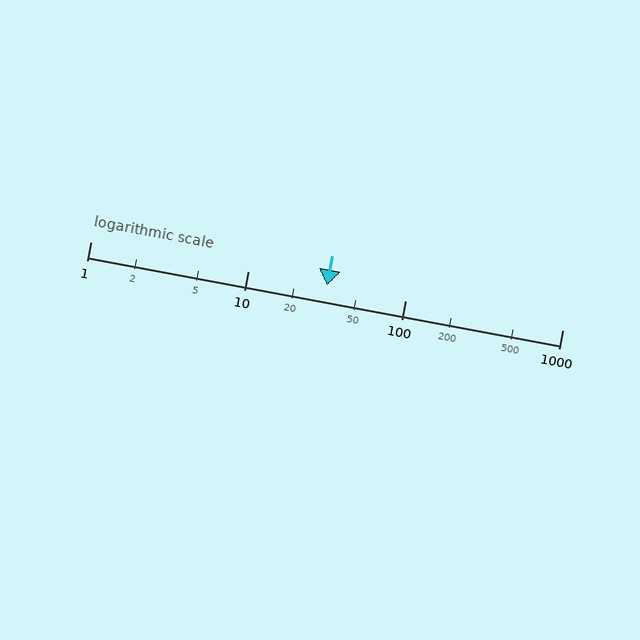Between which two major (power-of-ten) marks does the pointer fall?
The pointer is between 10 and 100.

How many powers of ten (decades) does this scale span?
The scale spans 3 decades, from 1 to 1000.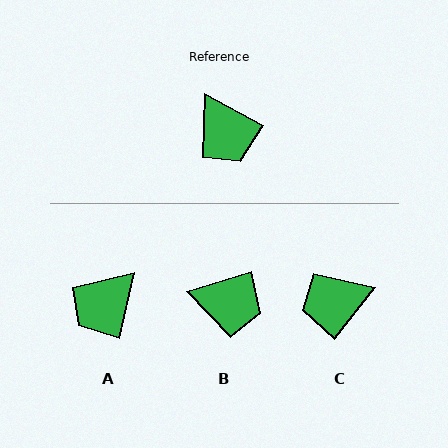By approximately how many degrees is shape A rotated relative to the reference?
Approximately 75 degrees clockwise.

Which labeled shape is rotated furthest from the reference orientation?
C, about 101 degrees away.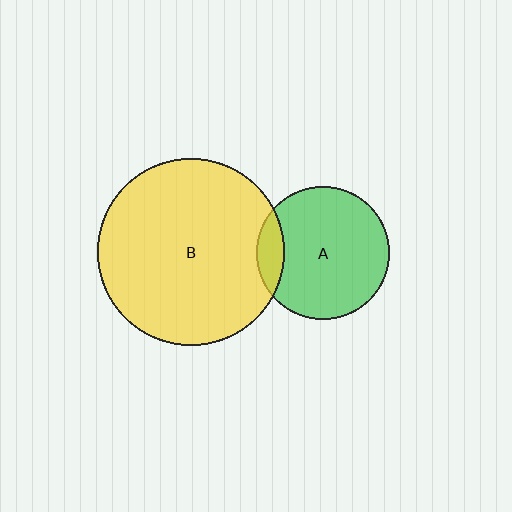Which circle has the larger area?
Circle B (yellow).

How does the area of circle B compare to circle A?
Approximately 2.0 times.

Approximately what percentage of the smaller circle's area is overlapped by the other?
Approximately 10%.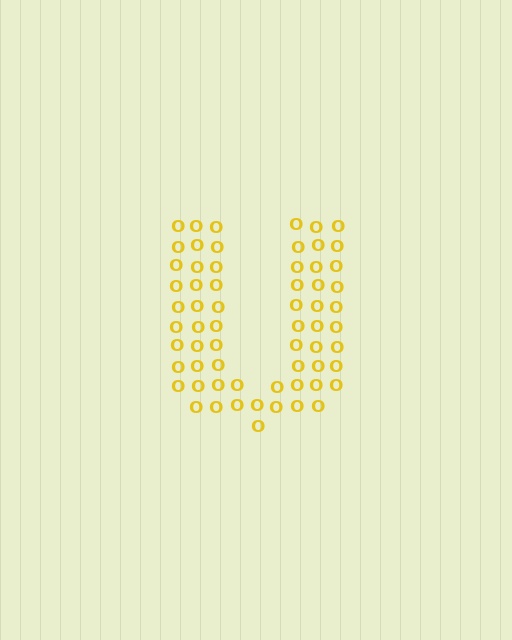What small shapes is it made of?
It is made of small letter O's.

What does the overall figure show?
The overall figure shows the letter U.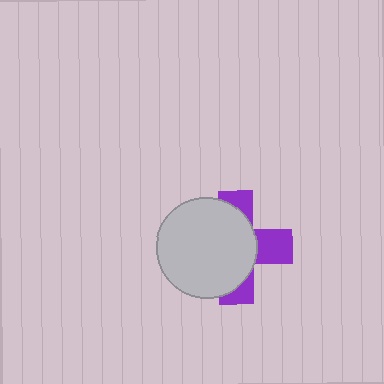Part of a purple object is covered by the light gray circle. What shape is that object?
It is a cross.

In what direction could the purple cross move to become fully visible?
The purple cross could move right. That would shift it out from behind the light gray circle entirely.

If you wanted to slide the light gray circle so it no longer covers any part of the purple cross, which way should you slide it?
Slide it left — that is the most direct way to separate the two shapes.